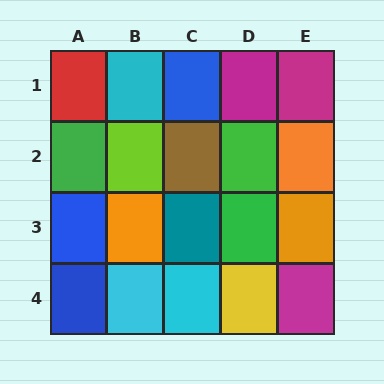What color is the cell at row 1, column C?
Blue.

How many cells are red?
1 cell is red.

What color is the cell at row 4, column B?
Cyan.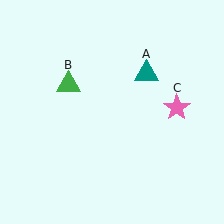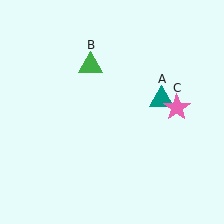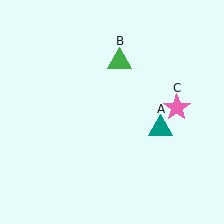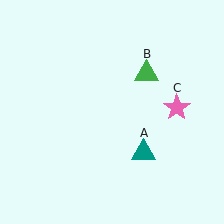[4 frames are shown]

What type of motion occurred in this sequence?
The teal triangle (object A), green triangle (object B) rotated clockwise around the center of the scene.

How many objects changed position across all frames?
2 objects changed position: teal triangle (object A), green triangle (object B).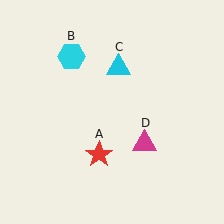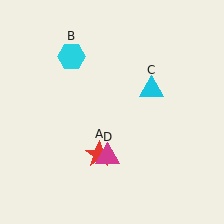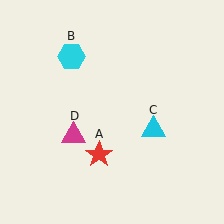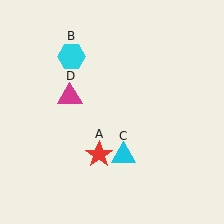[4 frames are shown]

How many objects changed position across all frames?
2 objects changed position: cyan triangle (object C), magenta triangle (object D).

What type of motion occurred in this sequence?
The cyan triangle (object C), magenta triangle (object D) rotated clockwise around the center of the scene.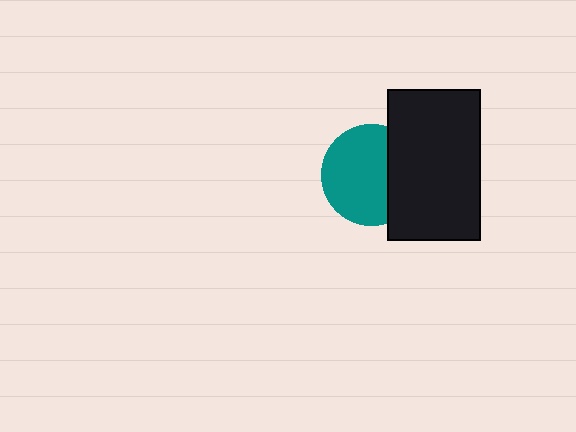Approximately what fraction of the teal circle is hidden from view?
Roughly 30% of the teal circle is hidden behind the black rectangle.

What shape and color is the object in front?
The object in front is a black rectangle.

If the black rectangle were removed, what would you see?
You would see the complete teal circle.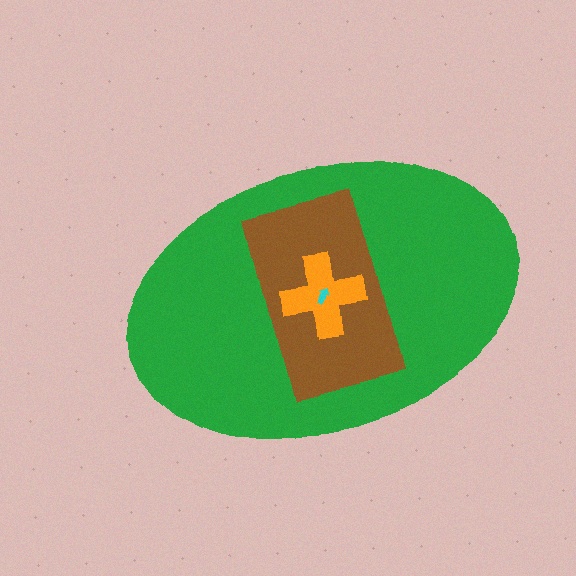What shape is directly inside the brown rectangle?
The orange cross.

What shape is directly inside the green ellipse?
The brown rectangle.